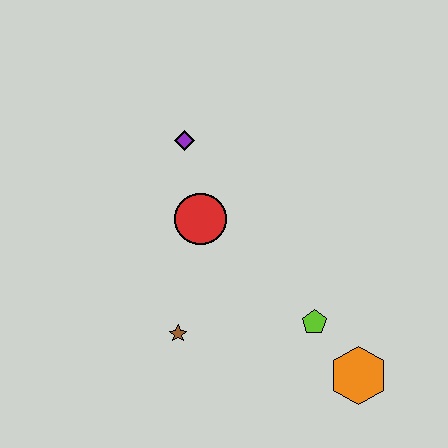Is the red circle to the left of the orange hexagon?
Yes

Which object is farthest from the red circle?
The orange hexagon is farthest from the red circle.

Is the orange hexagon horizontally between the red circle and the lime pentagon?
No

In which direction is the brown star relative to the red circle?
The brown star is below the red circle.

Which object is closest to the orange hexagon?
The lime pentagon is closest to the orange hexagon.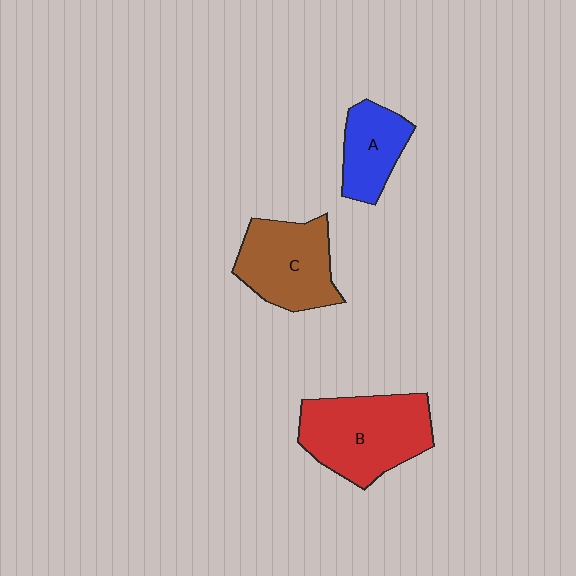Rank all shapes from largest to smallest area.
From largest to smallest: B (red), C (brown), A (blue).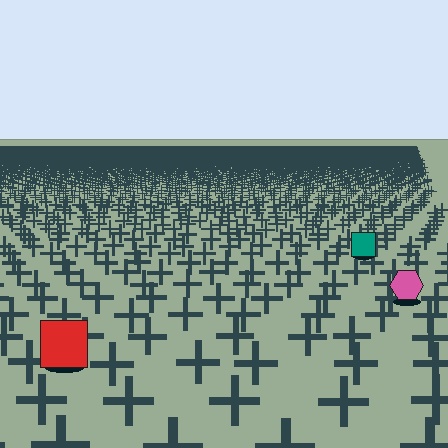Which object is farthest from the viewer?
The teal square is farthest from the viewer. It appears smaller and the ground texture around it is denser.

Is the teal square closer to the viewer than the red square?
No. The red square is closer — you can tell from the texture gradient: the ground texture is coarser near it.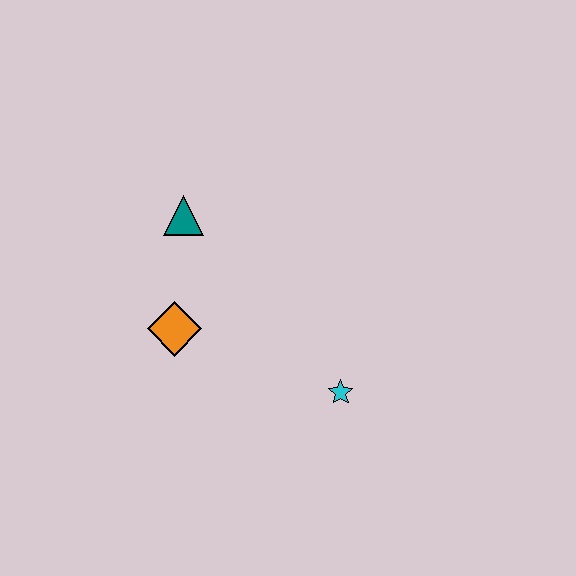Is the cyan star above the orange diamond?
No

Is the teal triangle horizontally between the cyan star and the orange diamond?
Yes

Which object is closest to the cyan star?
The orange diamond is closest to the cyan star.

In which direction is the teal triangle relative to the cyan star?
The teal triangle is above the cyan star.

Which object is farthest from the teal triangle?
The cyan star is farthest from the teal triangle.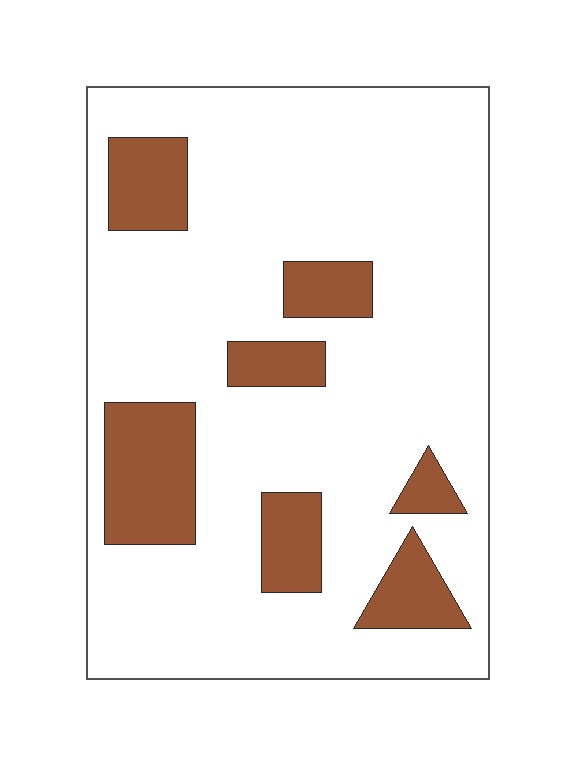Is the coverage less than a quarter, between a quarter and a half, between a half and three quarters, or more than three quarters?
Less than a quarter.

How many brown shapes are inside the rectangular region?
7.